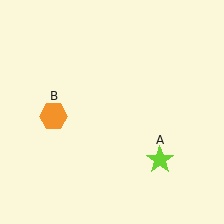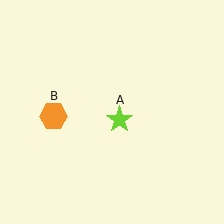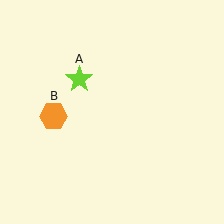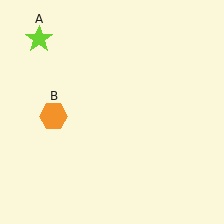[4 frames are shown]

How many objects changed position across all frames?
1 object changed position: lime star (object A).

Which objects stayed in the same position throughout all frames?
Orange hexagon (object B) remained stationary.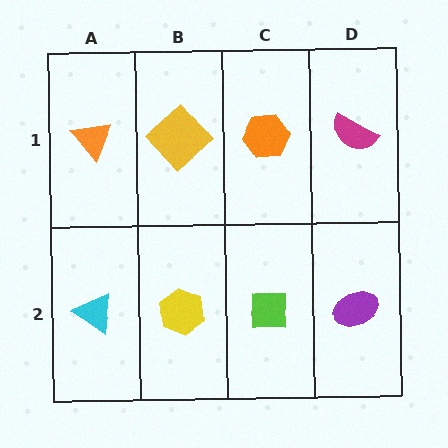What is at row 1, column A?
An orange triangle.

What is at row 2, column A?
A cyan triangle.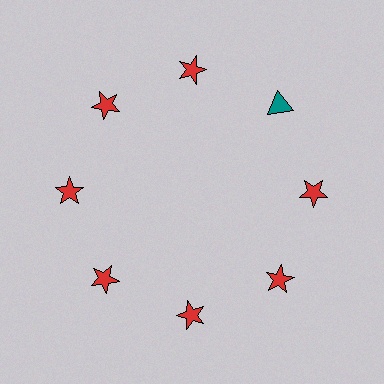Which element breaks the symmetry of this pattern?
The teal triangle at roughly the 2 o'clock position breaks the symmetry. All other shapes are red stars.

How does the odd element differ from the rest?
It differs in both color (teal instead of red) and shape (triangle instead of star).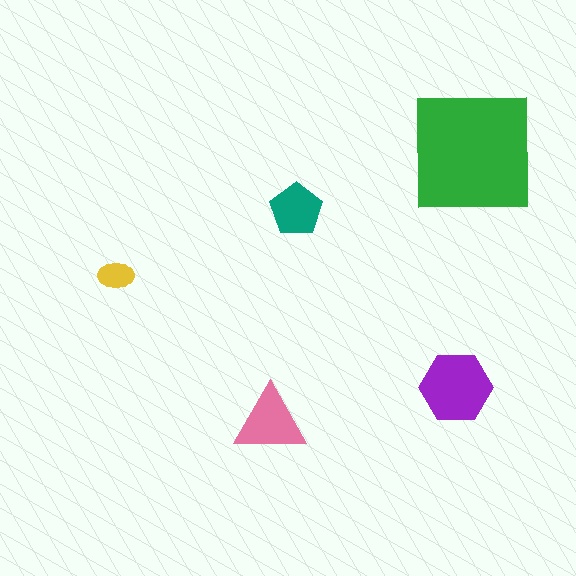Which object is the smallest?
The yellow ellipse.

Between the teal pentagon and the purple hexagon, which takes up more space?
The purple hexagon.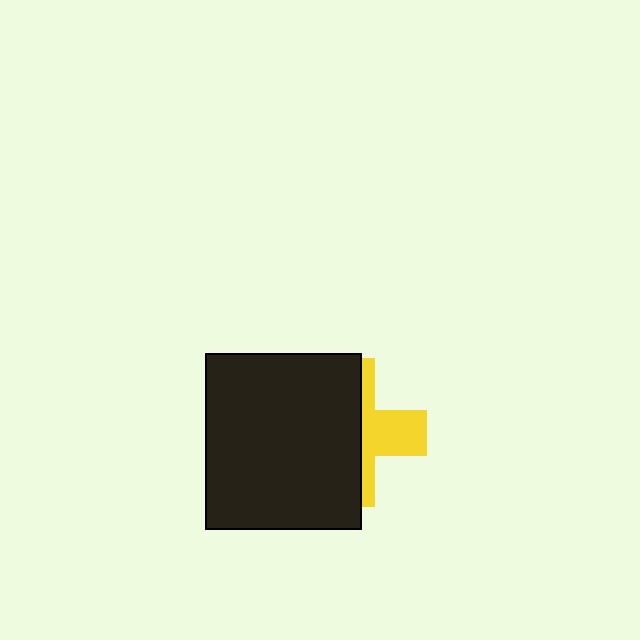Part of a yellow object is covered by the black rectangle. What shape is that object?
It is a cross.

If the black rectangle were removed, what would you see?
You would see the complete yellow cross.